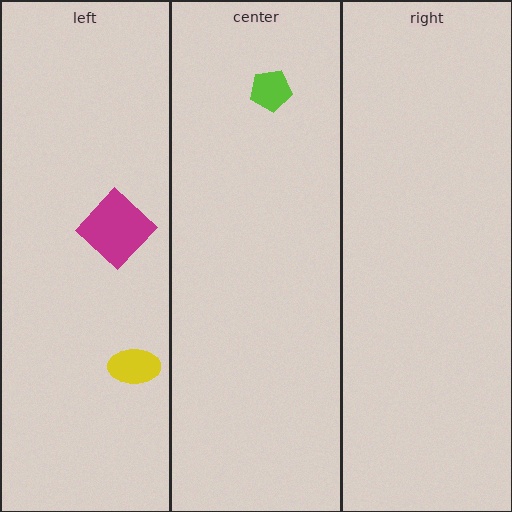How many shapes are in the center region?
1.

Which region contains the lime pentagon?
The center region.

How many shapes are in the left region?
2.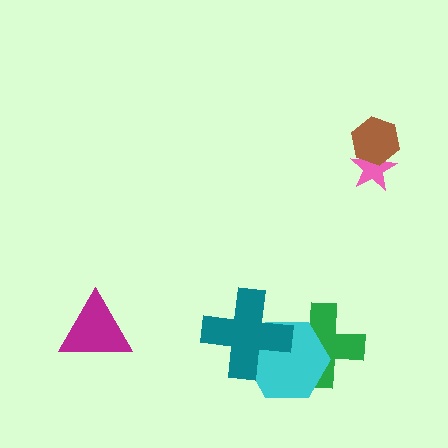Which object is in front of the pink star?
The brown hexagon is in front of the pink star.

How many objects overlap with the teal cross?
2 objects overlap with the teal cross.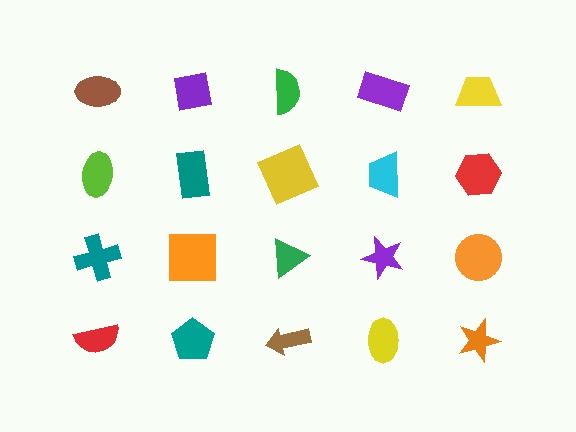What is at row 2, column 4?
A cyan trapezoid.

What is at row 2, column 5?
A red hexagon.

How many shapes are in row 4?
5 shapes.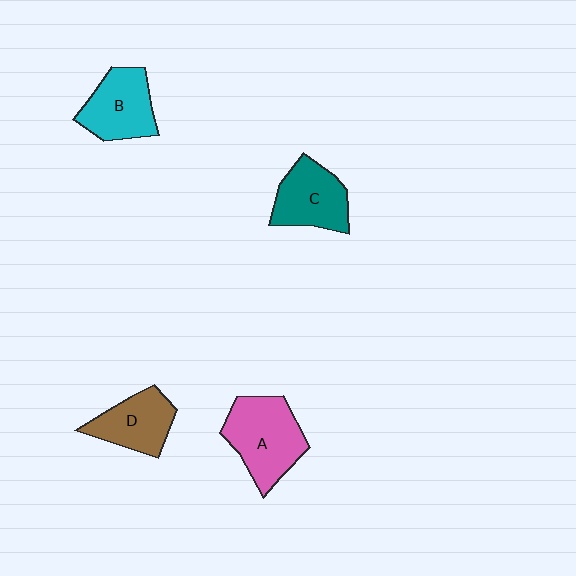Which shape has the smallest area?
Shape D (brown).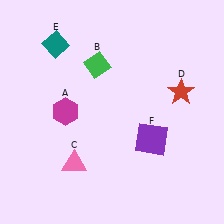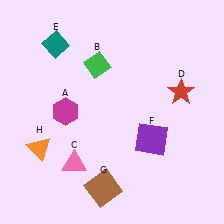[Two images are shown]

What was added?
A brown square (G), an orange triangle (H) were added in Image 2.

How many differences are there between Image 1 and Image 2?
There are 2 differences between the two images.